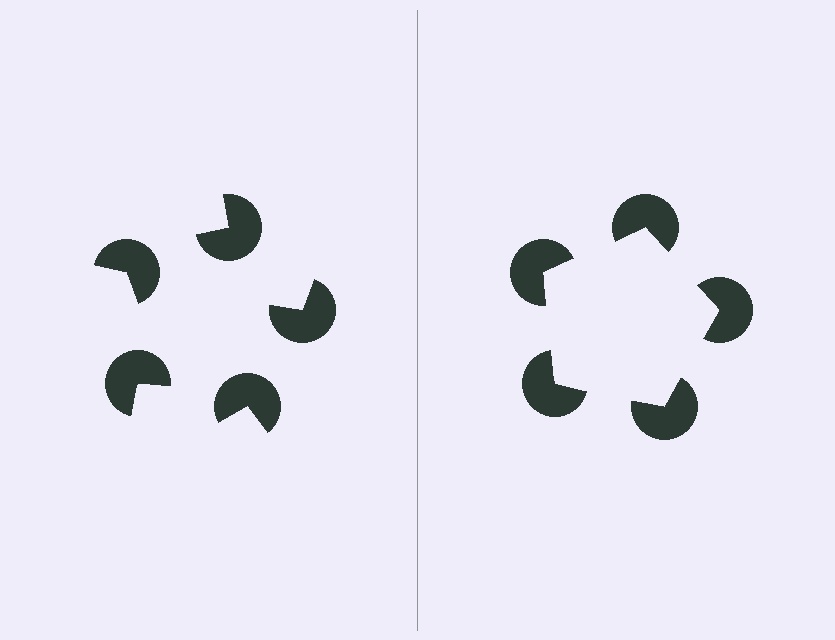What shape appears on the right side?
An illusory pentagon.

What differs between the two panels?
The pac-man discs are positioned identically on both sides; only the wedge orientations differ. On the right they align to a pentagon; on the left they are misaligned.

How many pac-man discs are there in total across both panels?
10 — 5 on each side.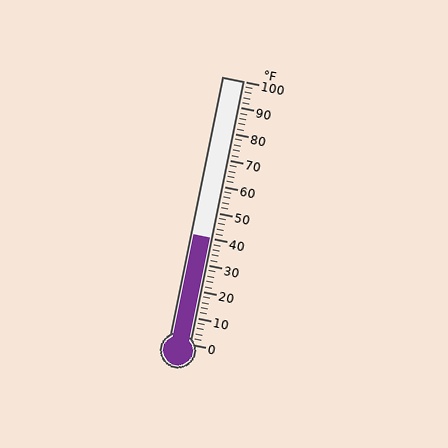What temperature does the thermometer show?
The thermometer shows approximately 40°F.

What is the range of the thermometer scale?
The thermometer scale ranges from 0°F to 100°F.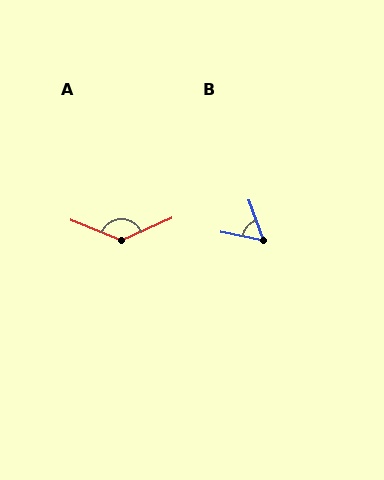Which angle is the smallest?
B, at approximately 58 degrees.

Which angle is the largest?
A, at approximately 134 degrees.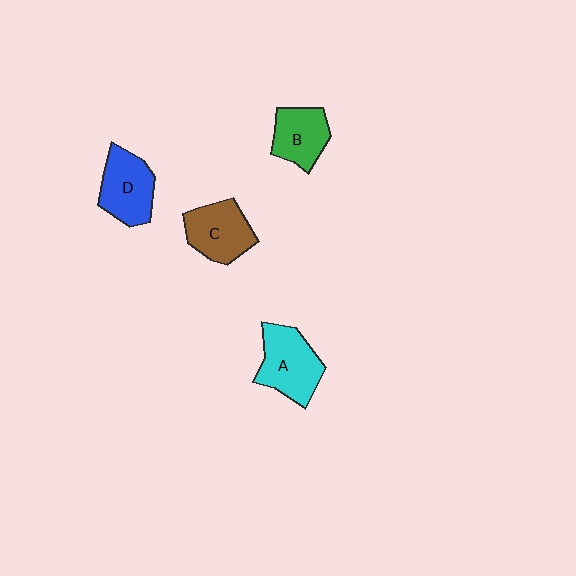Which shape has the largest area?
Shape A (cyan).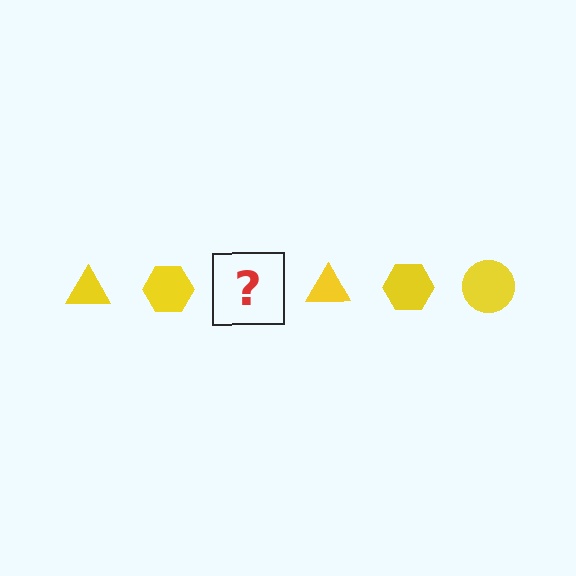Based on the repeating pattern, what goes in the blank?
The blank should be a yellow circle.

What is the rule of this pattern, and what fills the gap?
The rule is that the pattern cycles through triangle, hexagon, circle shapes in yellow. The gap should be filled with a yellow circle.